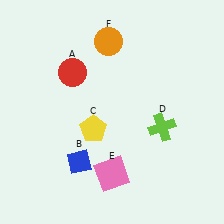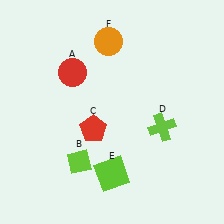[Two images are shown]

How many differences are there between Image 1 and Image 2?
There are 3 differences between the two images.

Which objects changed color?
B changed from blue to lime. C changed from yellow to red. E changed from pink to lime.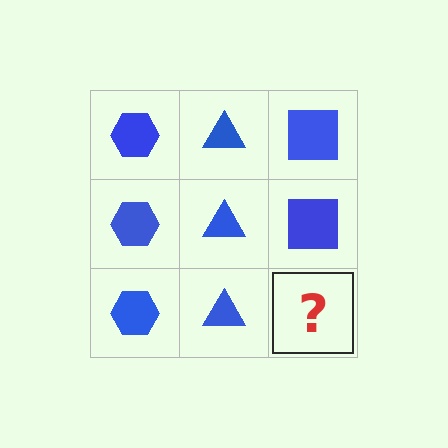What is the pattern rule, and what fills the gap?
The rule is that each column has a consistent shape. The gap should be filled with a blue square.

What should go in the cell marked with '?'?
The missing cell should contain a blue square.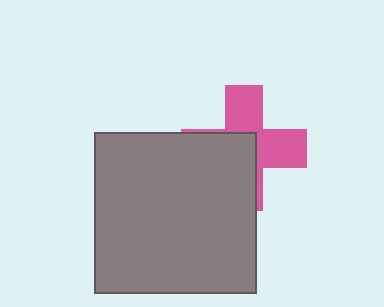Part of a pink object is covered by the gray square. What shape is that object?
It is a cross.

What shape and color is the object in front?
The object in front is a gray square.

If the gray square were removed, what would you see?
You would see the complete pink cross.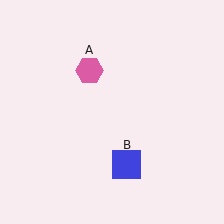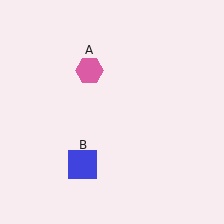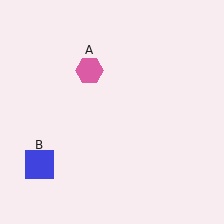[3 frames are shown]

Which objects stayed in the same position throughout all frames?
Pink hexagon (object A) remained stationary.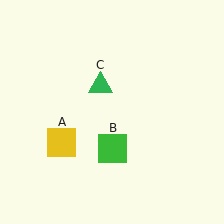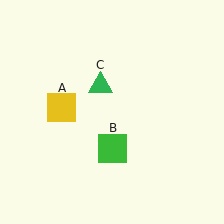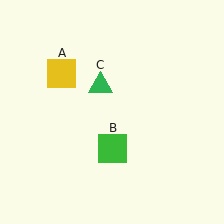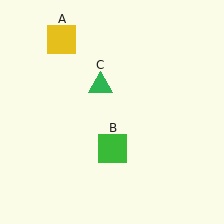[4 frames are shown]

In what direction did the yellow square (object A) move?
The yellow square (object A) moved up.